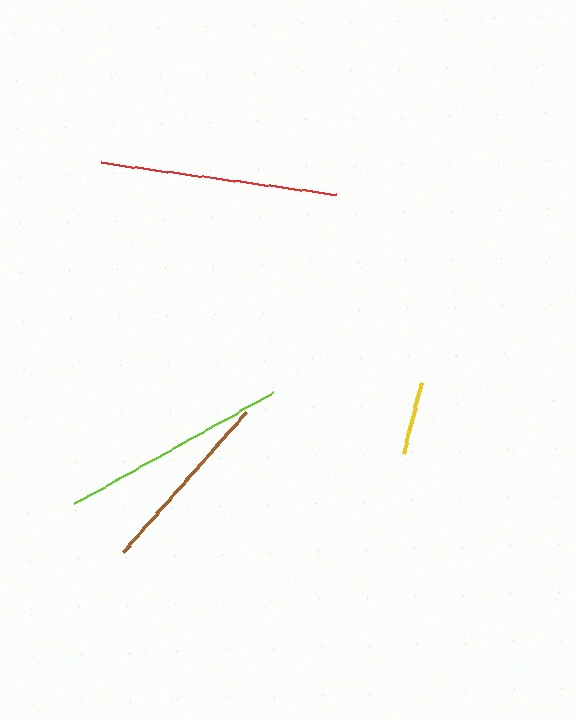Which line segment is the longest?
The red line is the longest at approximately 237 pixels.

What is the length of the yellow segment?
The yellow segment is approximately 72 pixels long.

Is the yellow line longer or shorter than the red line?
The red line is longer than the yellow line.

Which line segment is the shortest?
The yellow line is the shortest at approximately 72 pixels.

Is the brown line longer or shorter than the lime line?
The lime line is longer than the brown line.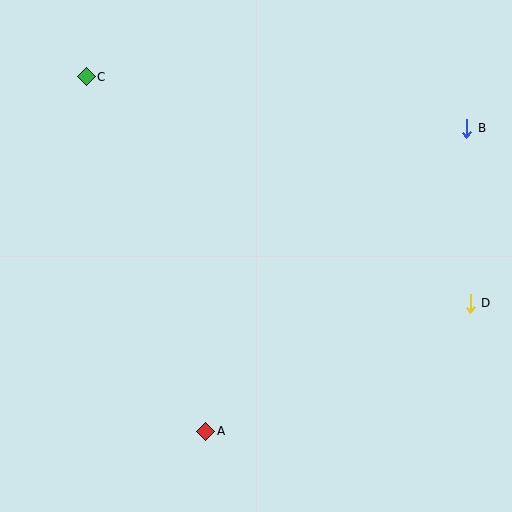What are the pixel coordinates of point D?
Point D is at (470, 303).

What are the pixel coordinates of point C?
Point C is at (86, 77).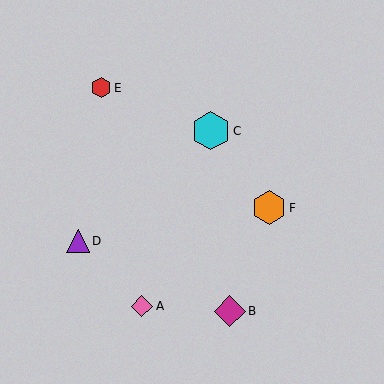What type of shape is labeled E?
Shape E is a red hexagon.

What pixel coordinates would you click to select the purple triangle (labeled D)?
Click at (78, 241) to select the purple triangle D.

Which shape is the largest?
The cyan hexagon (labeled C) is the largest.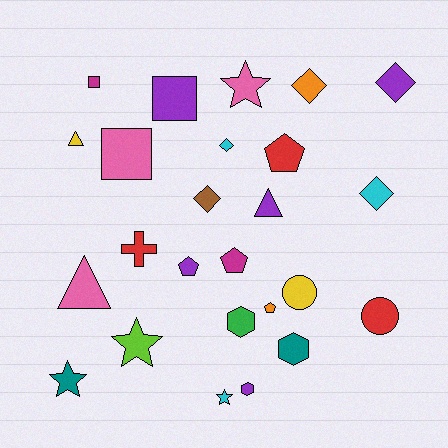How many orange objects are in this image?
There are 2 orange objects.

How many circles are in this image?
There are 2 circles.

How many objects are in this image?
There are 25 objects.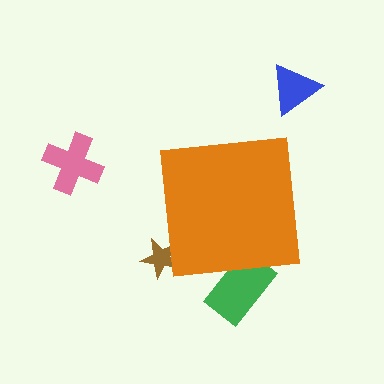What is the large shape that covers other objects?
An orange square.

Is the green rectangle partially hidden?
Yes, the green rectangle is partially hidden behind the orange square.